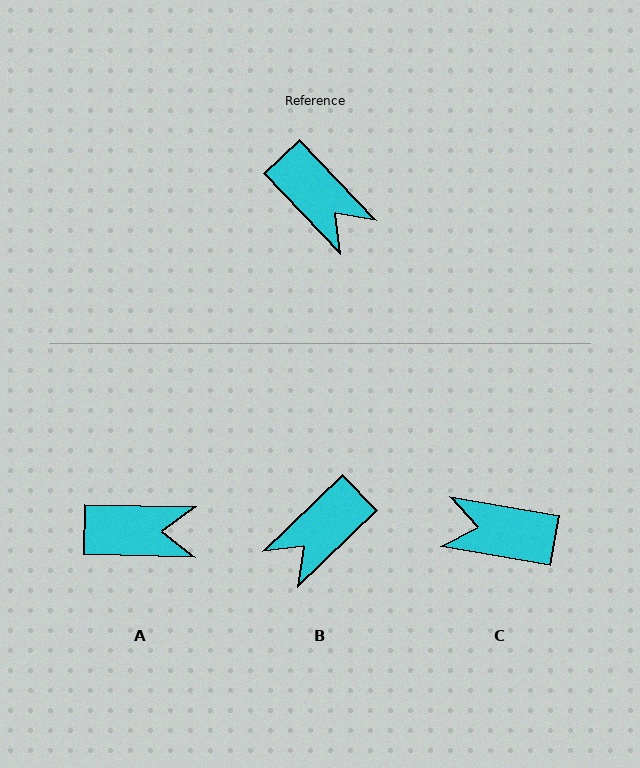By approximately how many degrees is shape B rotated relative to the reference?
Approximately 90 degrees clockwise.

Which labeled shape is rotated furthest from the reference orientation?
C, about 144 degrees away.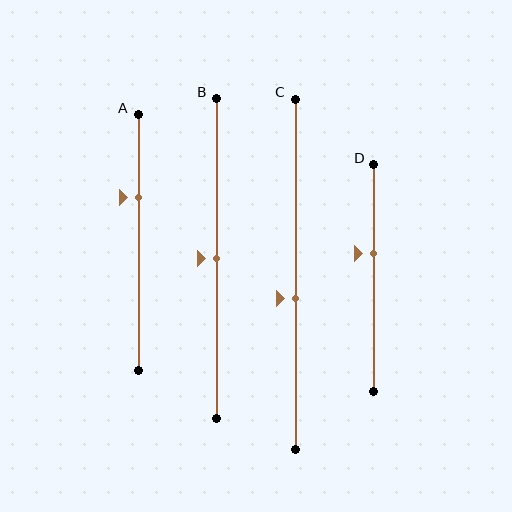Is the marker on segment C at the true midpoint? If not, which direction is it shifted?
No, the marker on segment C is shifted downward by about 7% of the segment length.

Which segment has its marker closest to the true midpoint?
Segment B has its marker closest to the true midpoint.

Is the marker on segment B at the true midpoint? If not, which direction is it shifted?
Yes, the marker on segment B is at the true midpoint.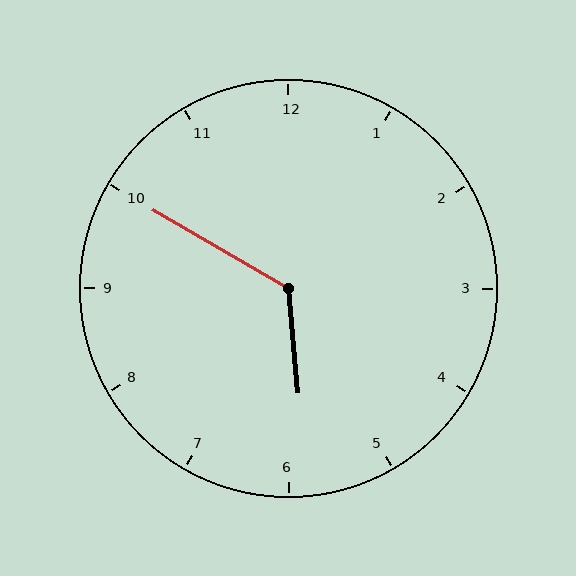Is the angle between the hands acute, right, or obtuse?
It is obtuse.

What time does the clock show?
5:50.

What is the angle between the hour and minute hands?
Approximately 125 degrees.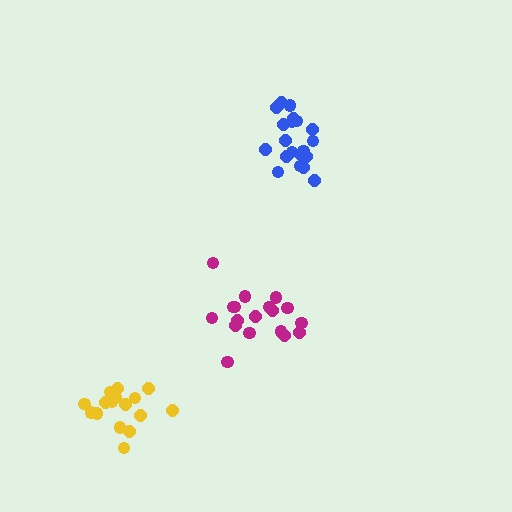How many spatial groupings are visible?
There are 3 spatial groupings.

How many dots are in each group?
Group 1: 18 dots, Group 2: 20 dots, Group 3: 16 dots (54 total).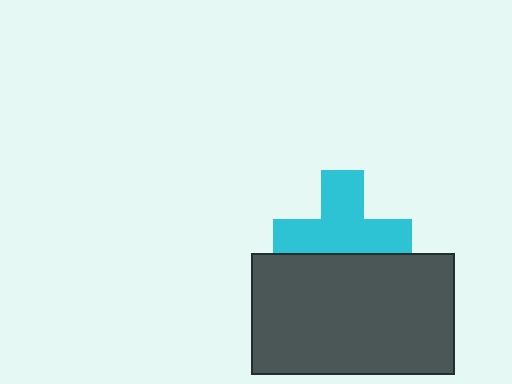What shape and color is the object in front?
The object in front is a dark gray rectangle.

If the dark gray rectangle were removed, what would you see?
You would see the complete cyan cross.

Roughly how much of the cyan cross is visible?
Most of it is visible (roughly 69%).